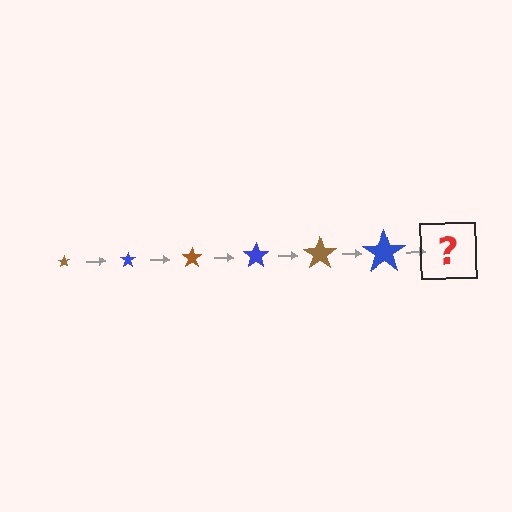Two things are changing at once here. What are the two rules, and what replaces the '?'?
The two rules are that the star grows larger each step and the color cycles through brown and blue. The '?' should be a brown star, larger than the previous one.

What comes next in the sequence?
The next element should be a brown star, larger than the previous one.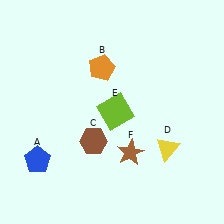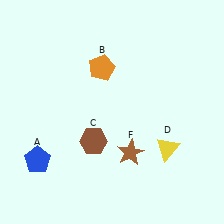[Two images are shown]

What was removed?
The lime square (E) was removed in Image 2.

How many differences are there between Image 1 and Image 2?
There is 1 difference between the two images.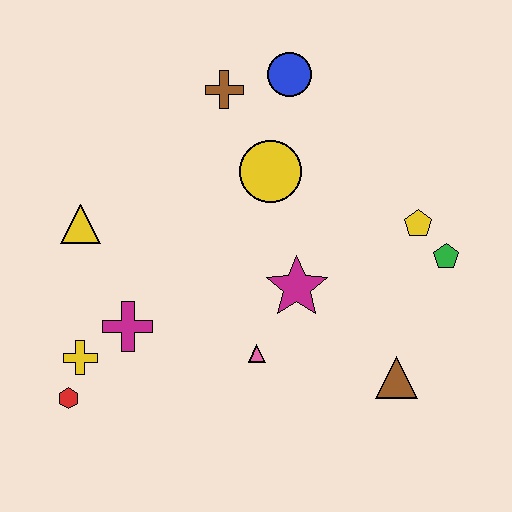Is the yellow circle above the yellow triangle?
Yes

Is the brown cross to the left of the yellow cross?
No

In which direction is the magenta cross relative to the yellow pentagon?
The magenta cross is to the left of the yellow pentagon.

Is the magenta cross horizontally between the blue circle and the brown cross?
No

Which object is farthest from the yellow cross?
The green pentagon is farthest from the yellow cross.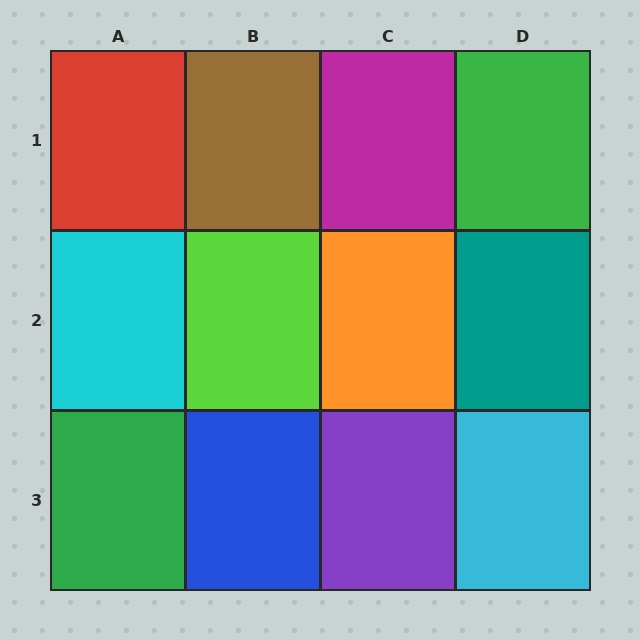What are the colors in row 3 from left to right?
Green, blue, purple, cyan.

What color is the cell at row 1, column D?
Green.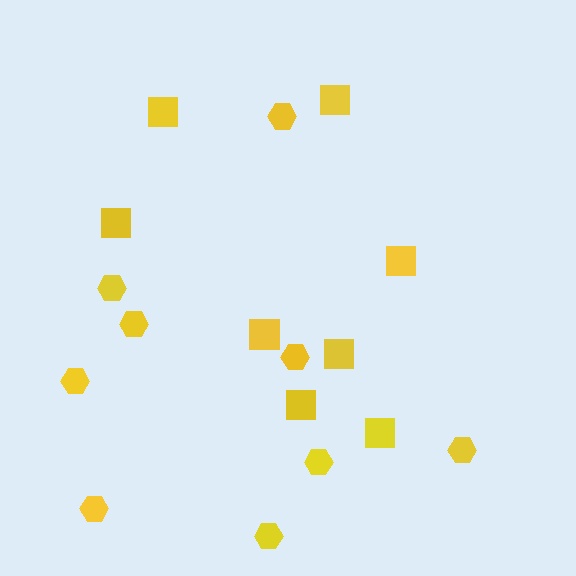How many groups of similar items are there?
There are 2 groups: one group of hexagons (9) and one group of squares (8).